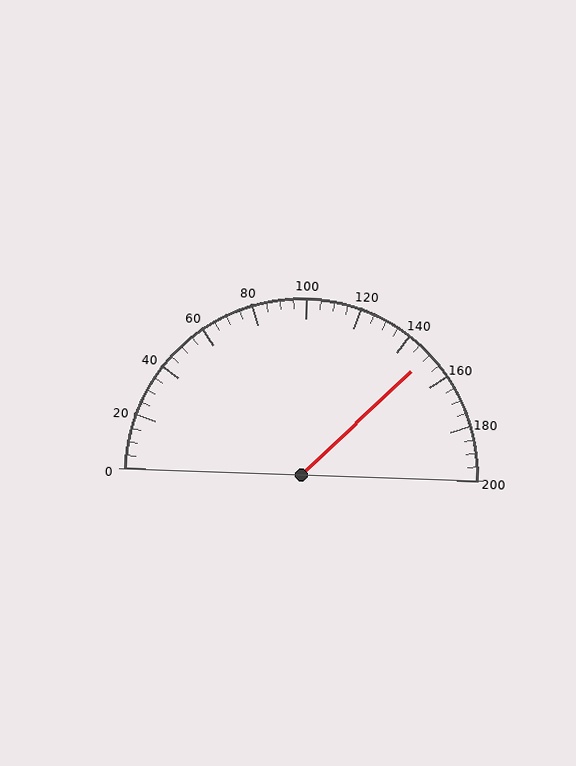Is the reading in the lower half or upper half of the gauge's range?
The reading is in the upper half of the range (0 to 200).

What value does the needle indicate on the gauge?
The needle indicates approximately 150.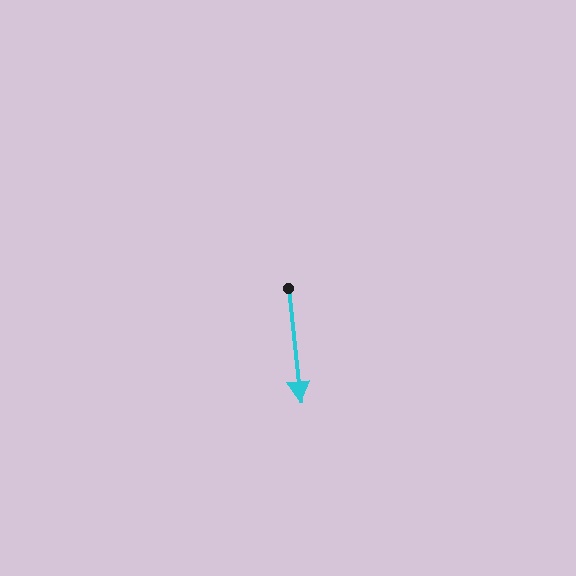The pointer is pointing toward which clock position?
Roughly 6 o'clock.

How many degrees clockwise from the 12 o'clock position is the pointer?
Approximately 174 degrees.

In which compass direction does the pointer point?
South.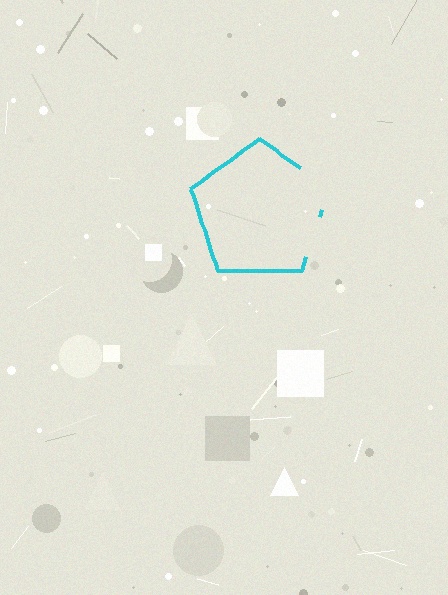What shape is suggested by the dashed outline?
The dashed outline suggests a pentagon.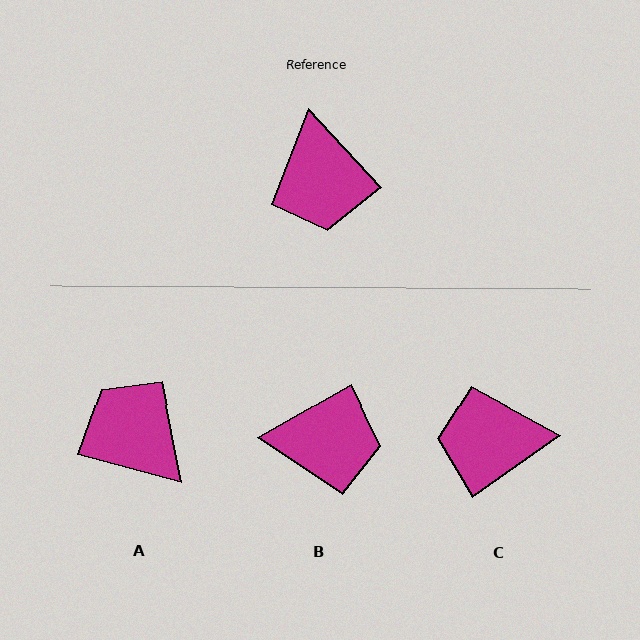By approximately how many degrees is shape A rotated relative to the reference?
Approximately 148 degrees clockwise.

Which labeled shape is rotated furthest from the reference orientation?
A, about 148 degrees away.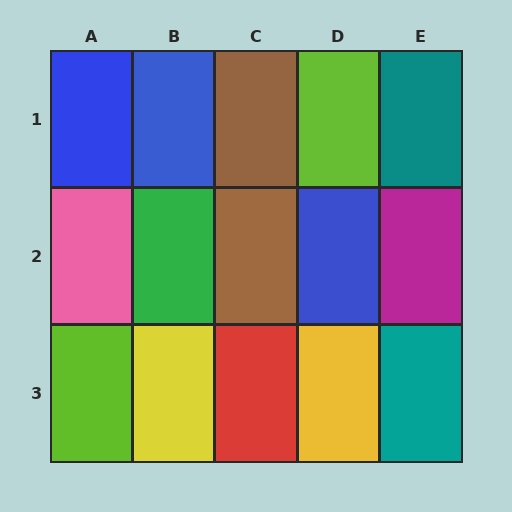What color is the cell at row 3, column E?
Teal.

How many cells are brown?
2 cells are brown.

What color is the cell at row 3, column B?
Yellow.